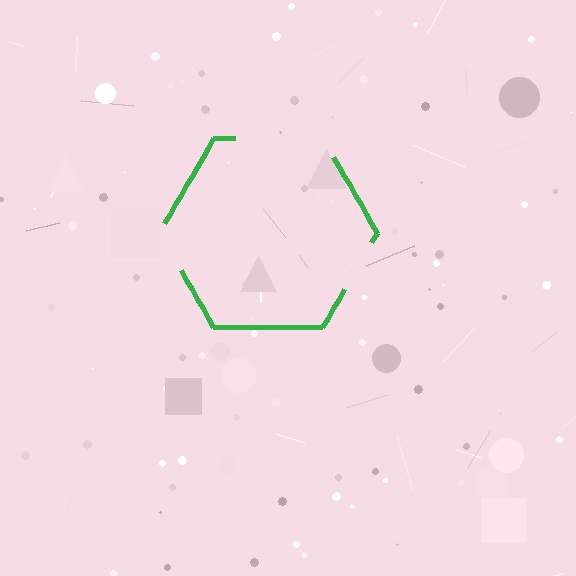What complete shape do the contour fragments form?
The contour fragments form a hexagon.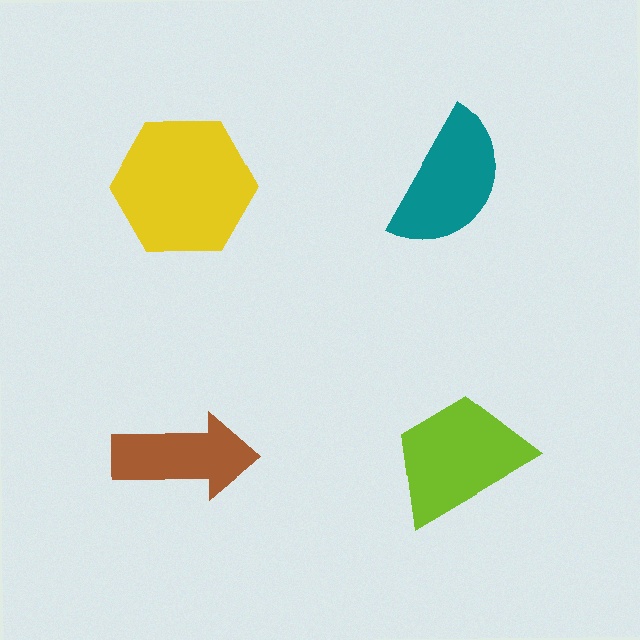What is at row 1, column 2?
A teal semicircle.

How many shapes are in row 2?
2 shapes.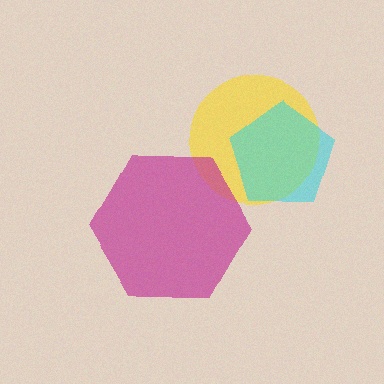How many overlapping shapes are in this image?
There are 3 overlapping shapes in the image.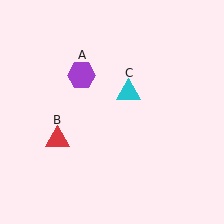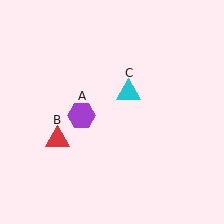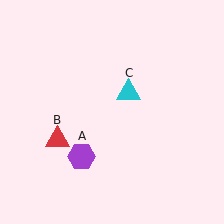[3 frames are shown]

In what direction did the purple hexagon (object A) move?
The purple hexagon (object A) moved down.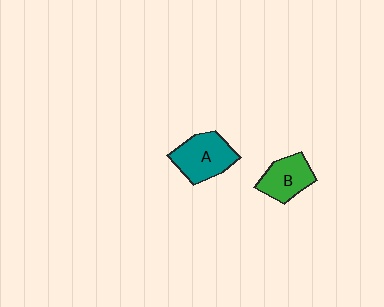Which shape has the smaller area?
Shape B (green).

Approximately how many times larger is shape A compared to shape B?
Approximately 1.2 times.